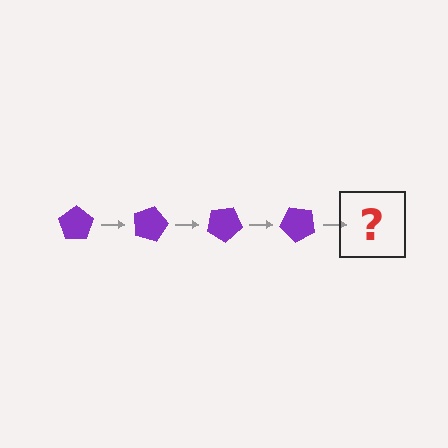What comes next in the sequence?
The next element should be a purple pentagon rotated 60 degrees.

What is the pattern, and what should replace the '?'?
The pattern is that the pentagon rotates 15 degrees each step. The '?' should be a purple pentagon rotated 60 degrees.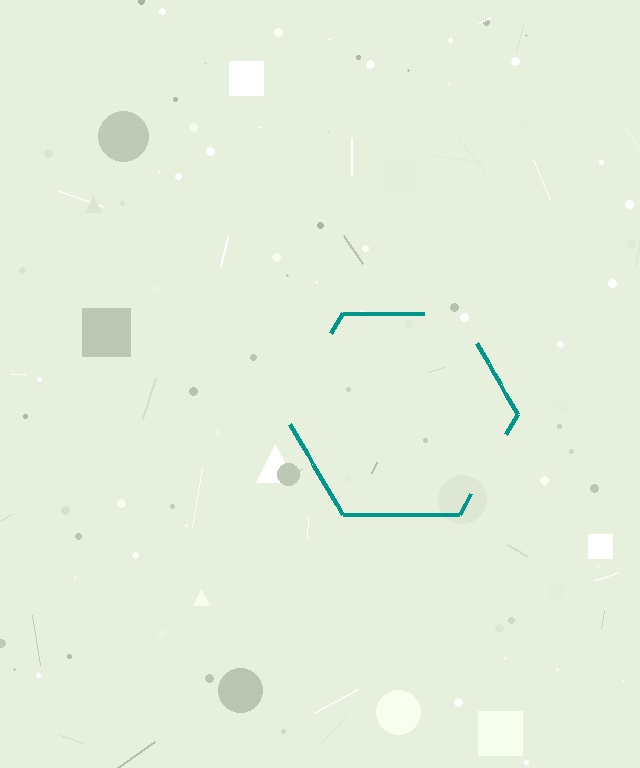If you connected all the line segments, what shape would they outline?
They would outline a hexagon.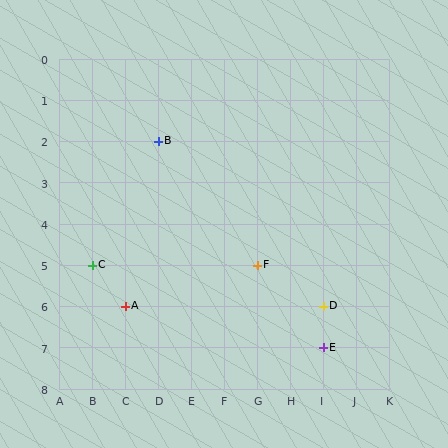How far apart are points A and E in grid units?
Points A and E are 6 columns and 1 row apart (about 6.1 grid units diagonally).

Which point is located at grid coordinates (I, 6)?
Point D is at (I, 6).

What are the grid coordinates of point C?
Point C is at grid coordinates (B, 5).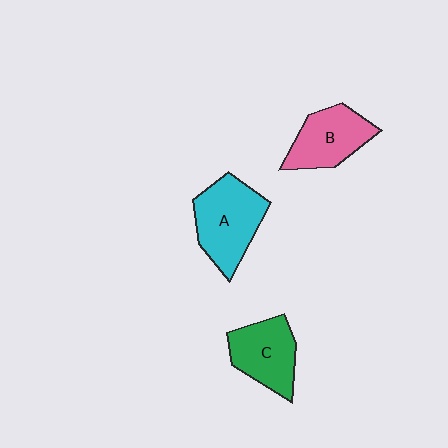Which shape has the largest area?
Shape A (cyan).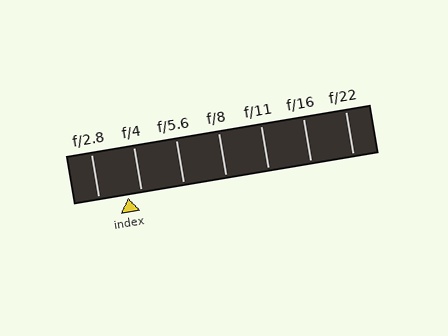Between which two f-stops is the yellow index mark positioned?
The index mark is between f/2.8 and f/4.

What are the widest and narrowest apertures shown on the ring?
The widest aperture shown is f/2.8 and the narrowest is f/22.